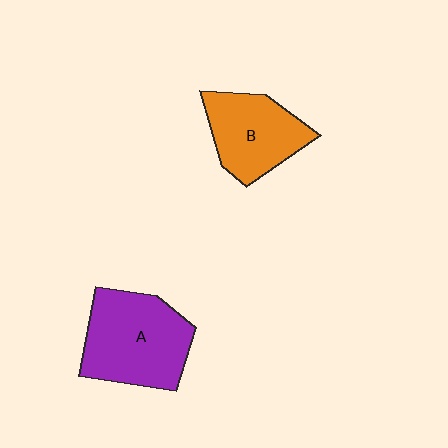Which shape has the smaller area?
Shape B (orange).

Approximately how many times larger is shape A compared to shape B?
Approximately 1.3 times.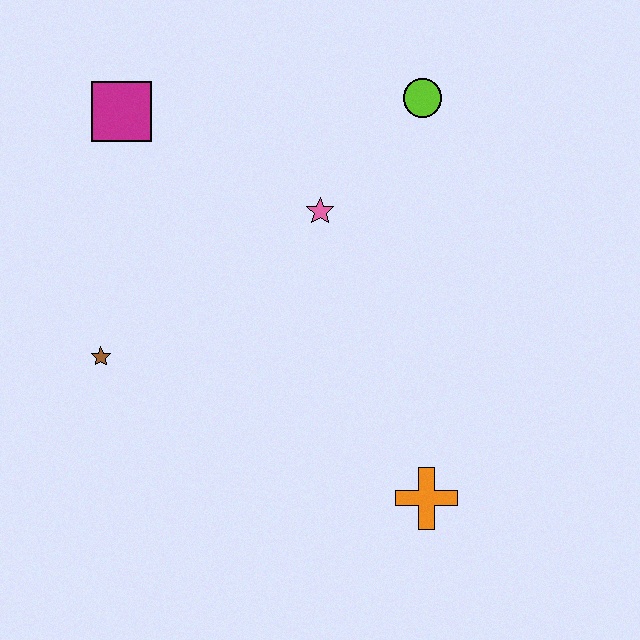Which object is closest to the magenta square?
The pink star is closest to the magenta square.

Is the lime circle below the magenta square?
No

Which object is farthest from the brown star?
The lime circle is farthest from the brown star.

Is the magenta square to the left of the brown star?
No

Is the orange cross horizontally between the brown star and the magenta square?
No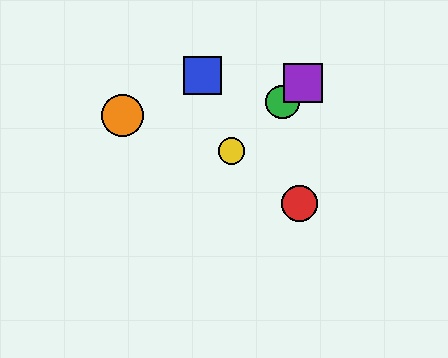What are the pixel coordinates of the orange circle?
The orange circle is at (122, 116).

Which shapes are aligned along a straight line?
The green circle, the yellow circle, the purple square are aligned along a straight line.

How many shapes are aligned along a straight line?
3 shapes (the green circle, the yellow circle, the purple square) are aligned along a straight line.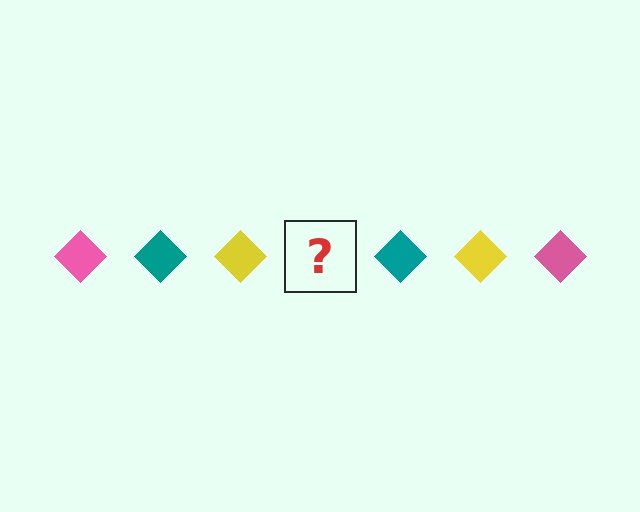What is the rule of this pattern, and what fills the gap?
The rule is that the pattern cycles through pink, teal, yellow diamonds. The gap should be filled with a pink diamond.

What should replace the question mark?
The question mark should be replaced with a pink diamond.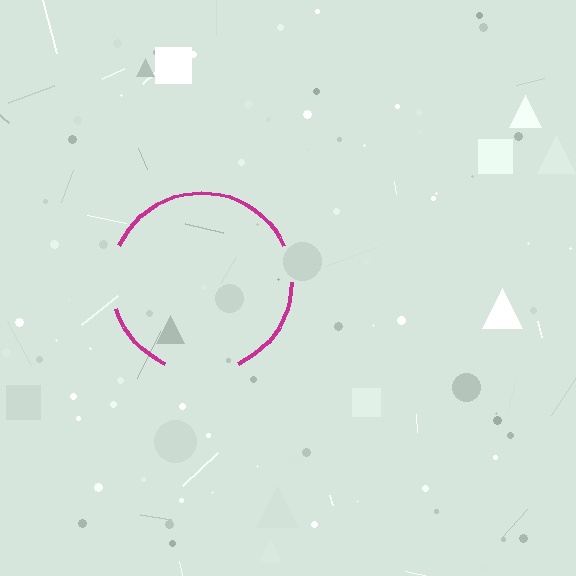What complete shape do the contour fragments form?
The contour fragments form a circle.